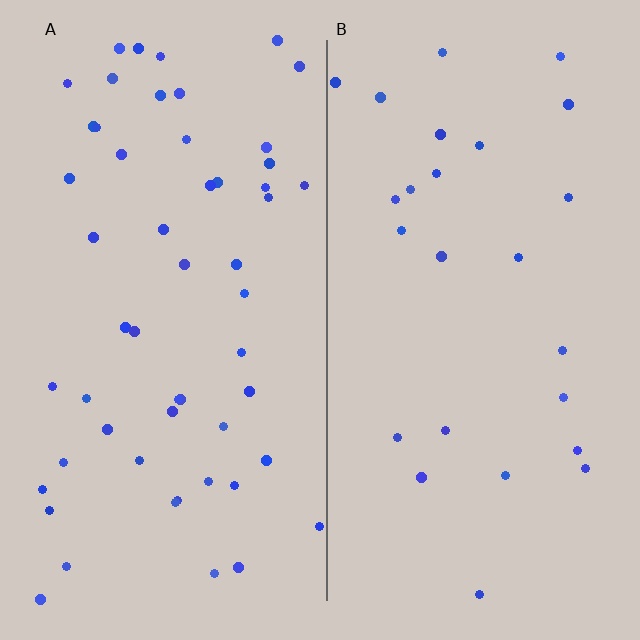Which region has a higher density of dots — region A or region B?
A (the left).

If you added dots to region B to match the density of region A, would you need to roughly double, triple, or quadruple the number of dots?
Approximately double.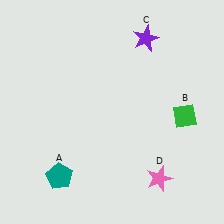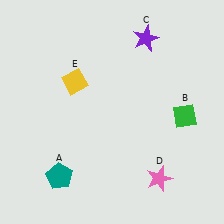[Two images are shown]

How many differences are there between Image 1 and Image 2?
There is 1 difference between the two images.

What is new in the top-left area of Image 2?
A yellow diamond (E) was added in the top-left area of Image 2.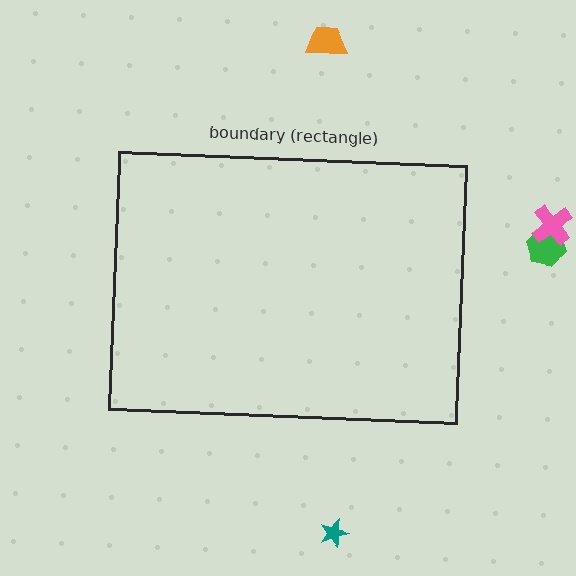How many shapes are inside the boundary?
0 inside, 4 outside.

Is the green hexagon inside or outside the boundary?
Outside.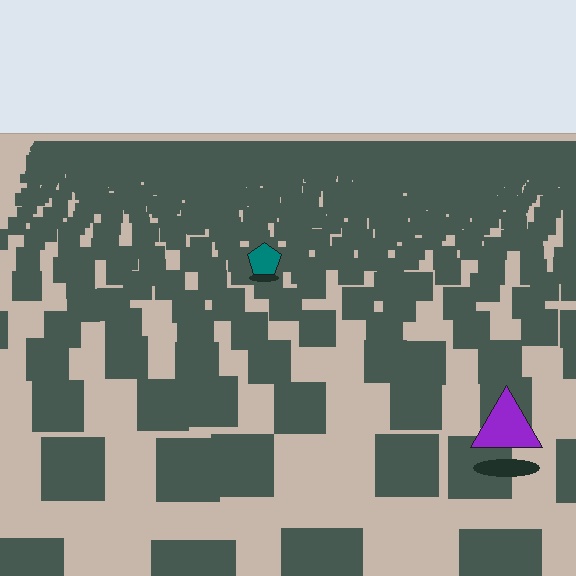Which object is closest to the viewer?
The purple triangle is closest. The texture marks near it are larger and more spread out.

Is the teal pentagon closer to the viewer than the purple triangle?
No. The purple triangle is closer — you can tell from the texture gradient: the ground texture is coarser near it.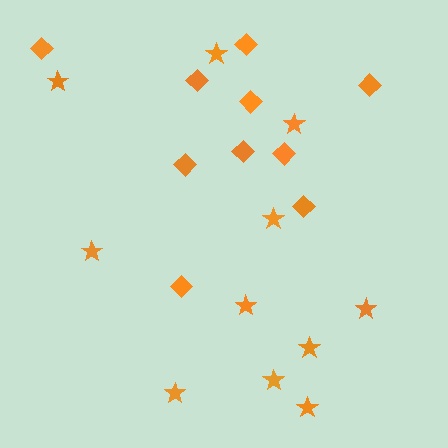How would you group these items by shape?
There are 2 groups: one group of stars (11) and one group of diamonds (10).